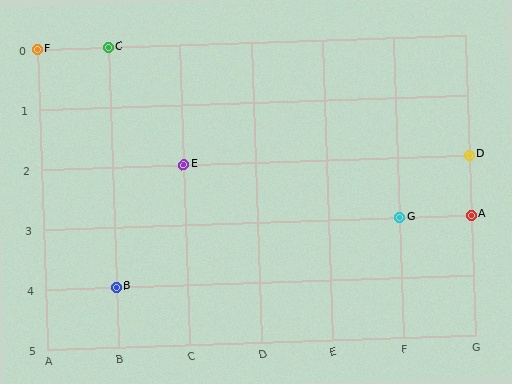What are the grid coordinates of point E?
Point E is at grid coordinates (C, 2).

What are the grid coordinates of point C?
Point C is at grid coordinates (B, 0).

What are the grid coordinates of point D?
Point D is at grid coordinates (G, 2).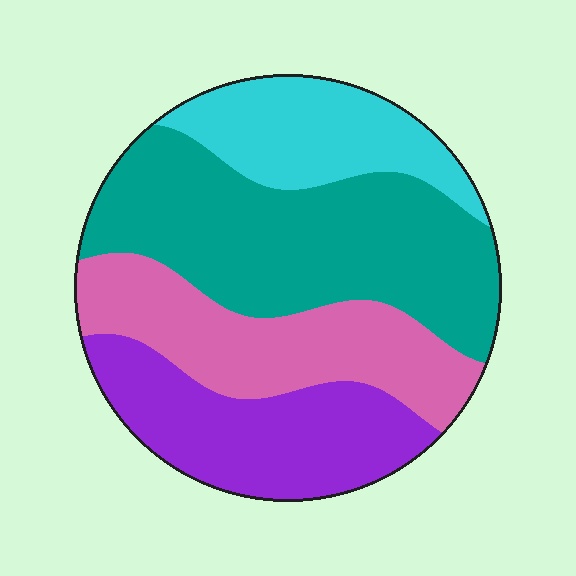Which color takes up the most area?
Teal, at roughly 35%.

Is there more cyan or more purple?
Purple.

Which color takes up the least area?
Cyan, at roughly 15%.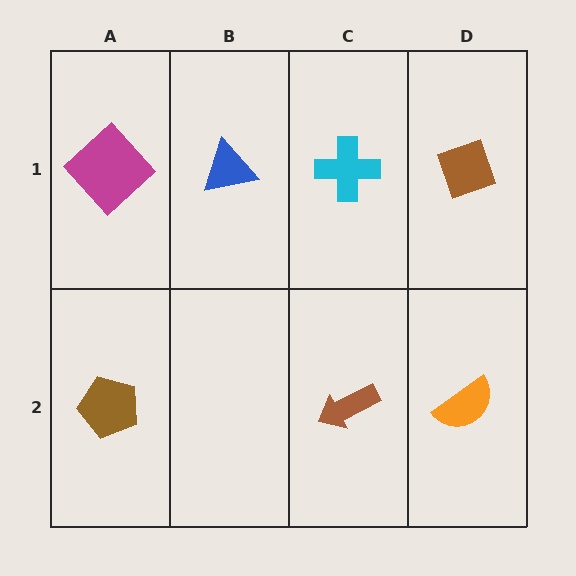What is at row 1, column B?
A blue triangle.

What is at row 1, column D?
A brown diamond.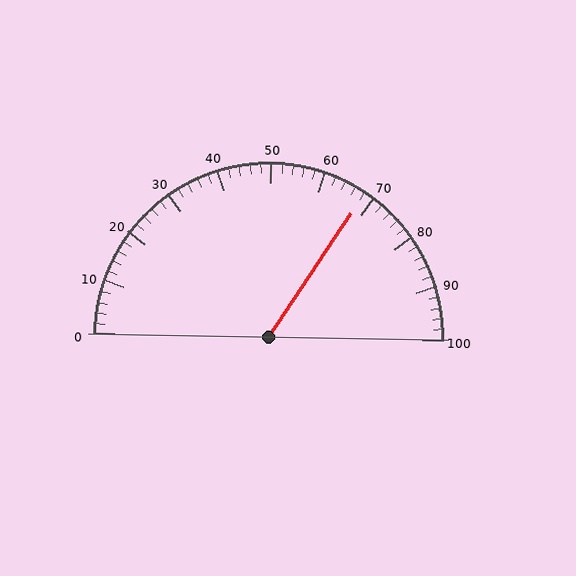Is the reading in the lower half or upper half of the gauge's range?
The reading is in the upper half of the range (0 to 100).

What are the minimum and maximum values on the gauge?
The gauge ranges from 0 to 100.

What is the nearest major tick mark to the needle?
The nearest major tick mark is 70.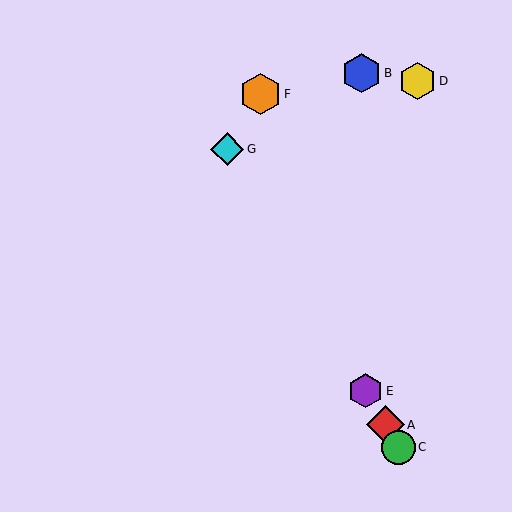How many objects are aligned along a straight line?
4 objects (A, C, E, G) are aligned along a straight line.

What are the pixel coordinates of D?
Object D is at (417, 81).